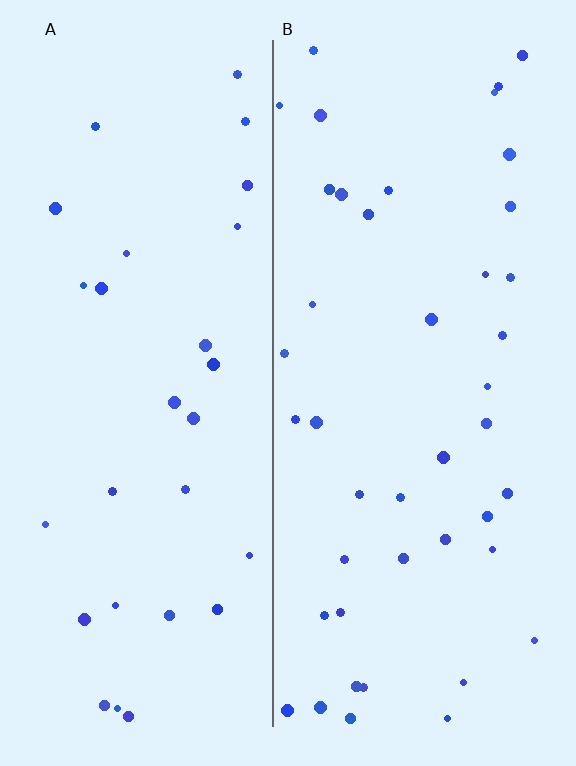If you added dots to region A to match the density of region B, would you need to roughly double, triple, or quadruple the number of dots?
Approximately double.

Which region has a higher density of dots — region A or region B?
B (the right).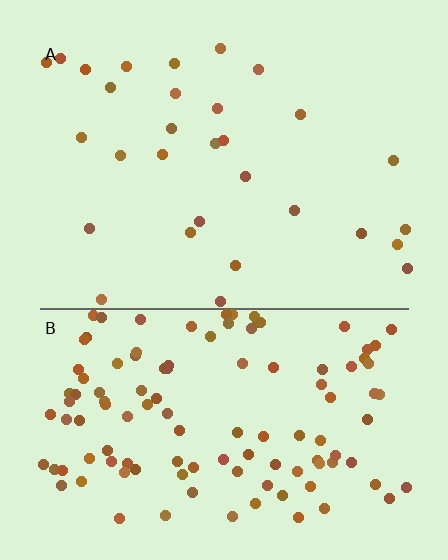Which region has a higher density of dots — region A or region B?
B (the bottom).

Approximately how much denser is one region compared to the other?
Approximately 4.0× — region B over region A.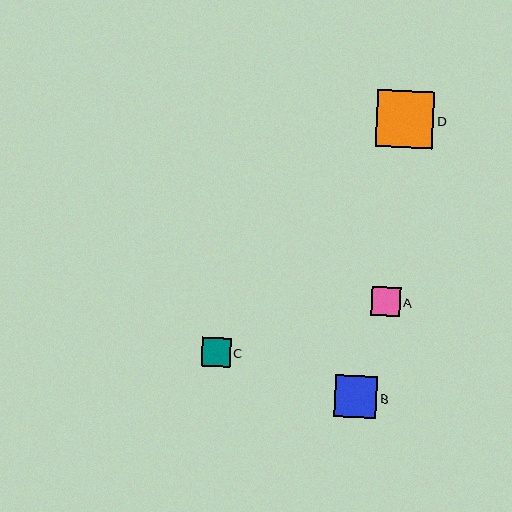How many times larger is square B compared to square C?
Square B is approximately 1.5 times the size of square C.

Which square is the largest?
Square D is the largest with a size of approximately 57 pixels.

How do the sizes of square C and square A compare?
Square C and square A are approximately the same size.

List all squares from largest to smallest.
From largest to smallest: D, B, C, A.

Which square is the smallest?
Square A is the smallest with a size of approximately 29 pixels.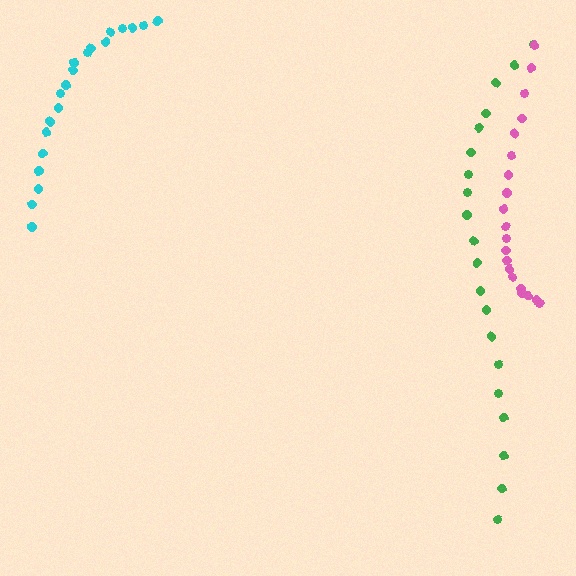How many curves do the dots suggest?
There are 3 distinct paths.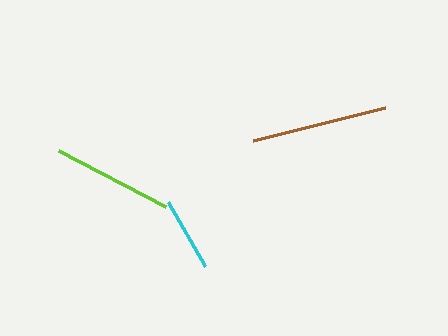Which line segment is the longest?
The brown line is the longest at approximately 137 pixels.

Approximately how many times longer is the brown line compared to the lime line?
The brown line is approximately 1.1 times the length of the lime line.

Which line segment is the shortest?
The cyan line is the shortest at approximately 74 pixels.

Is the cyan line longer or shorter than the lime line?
The lime line is longer than the cyan line.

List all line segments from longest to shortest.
From longest to shortest: brown, lime, cyan.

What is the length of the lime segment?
The lime segment is approximately 120 pixels long.